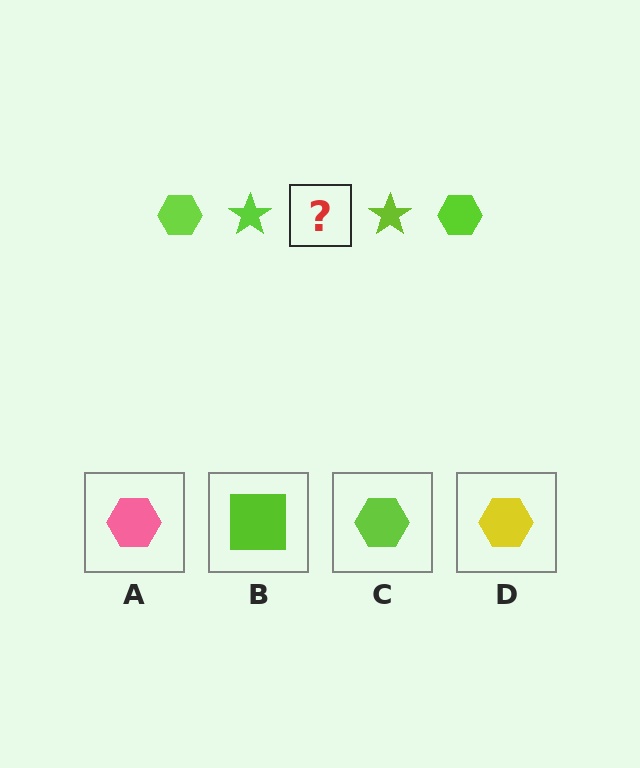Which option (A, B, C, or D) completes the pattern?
C.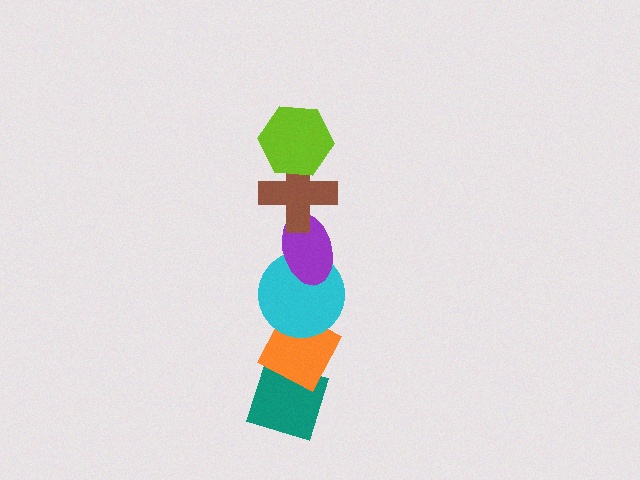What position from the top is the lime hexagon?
The lime hexagon is 1st from the top.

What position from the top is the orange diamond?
The orange diamond is 5th from the top.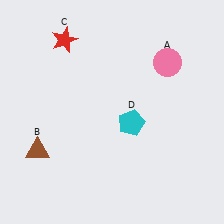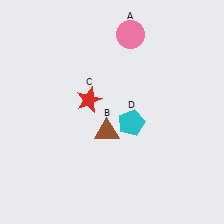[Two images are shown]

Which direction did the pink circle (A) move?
The pink circle (A) moved left.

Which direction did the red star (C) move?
The red star (C) moved down.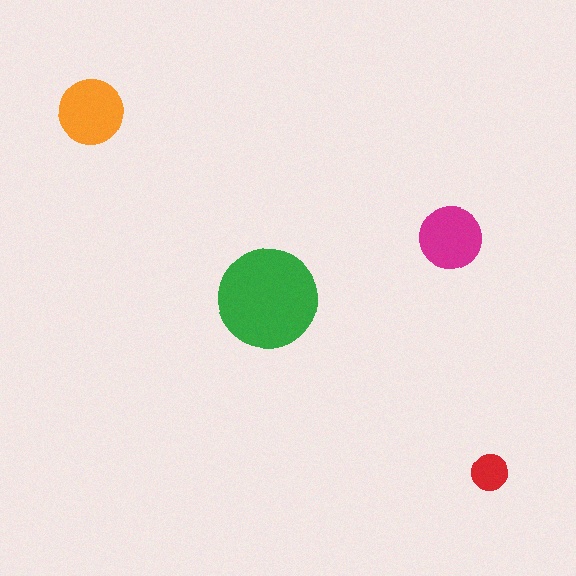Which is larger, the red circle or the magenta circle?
The magenta one.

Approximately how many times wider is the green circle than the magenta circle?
About 1.5 times wider.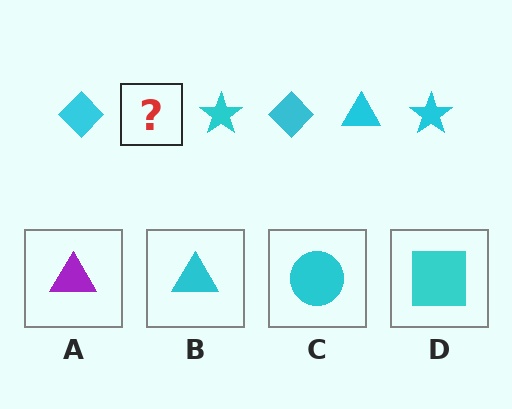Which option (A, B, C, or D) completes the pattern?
B.